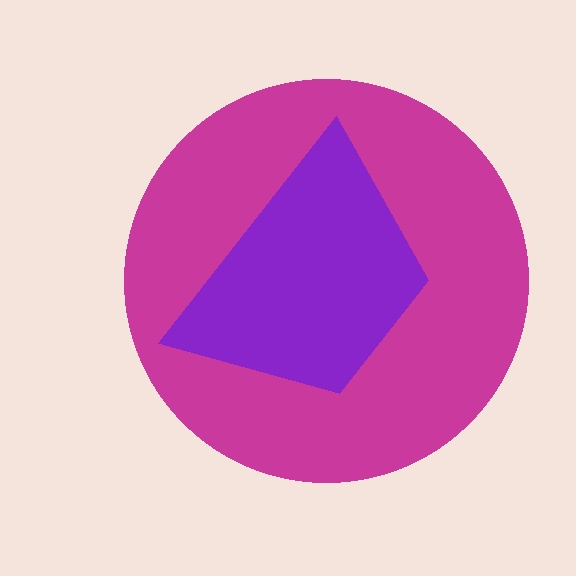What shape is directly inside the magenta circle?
The purple trapezoid.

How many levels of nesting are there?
2.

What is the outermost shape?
The magenta circle.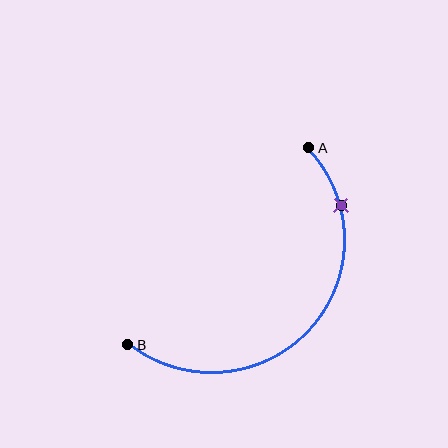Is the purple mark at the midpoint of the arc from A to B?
No. The purple mark lies on the arc but is closer to endpoint A. The arc midpoint would be at the point on the curve equidistant along the arc from both A and B.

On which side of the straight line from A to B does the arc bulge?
The arc bulges below and to the right of the straight line connecting A and B.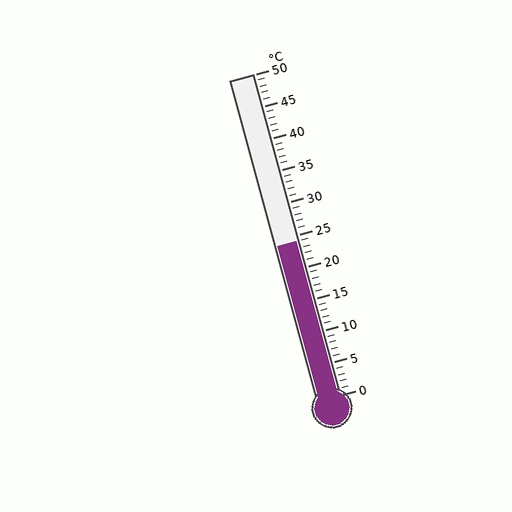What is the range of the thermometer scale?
The thermometer scale ranges from 0°C to 50°C.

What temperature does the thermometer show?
The thermometer shows approximately 24°C.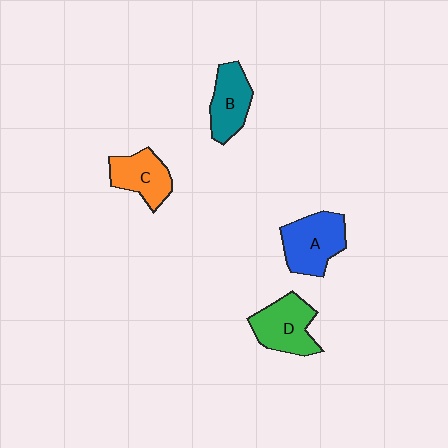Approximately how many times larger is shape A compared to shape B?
Approximately 1.3 times.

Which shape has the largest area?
Shape A (blue).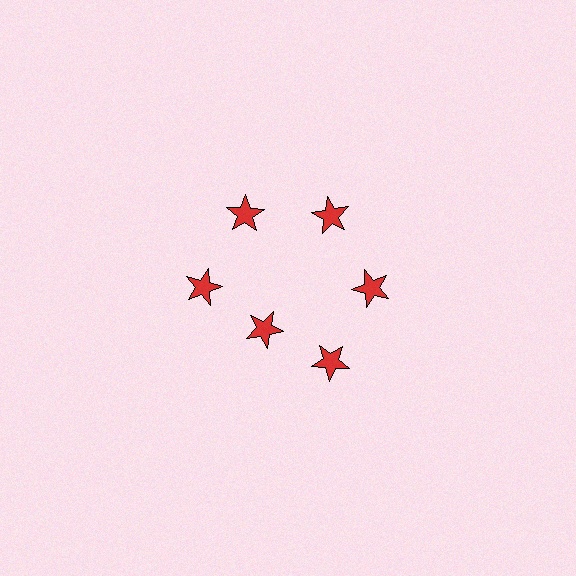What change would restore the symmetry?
The symmetry would be restored by moving it outward, back onto the ring so that all 6 stars sit at equal angles and equal distance from the center.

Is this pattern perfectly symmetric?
No. The 6 red stars are arranged in a ring, but one element near the 7 o'clock position is pulled inward toward the center, breaking the 6-fold rotational symmetry.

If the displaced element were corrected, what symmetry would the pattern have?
It would have 6-fold rotational symmetry — the pattern would map onto itself every 60 degrees.